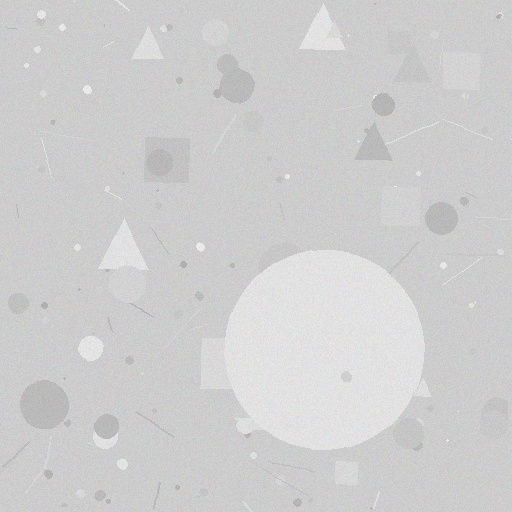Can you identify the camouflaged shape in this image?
The camouflaged shape is a circle.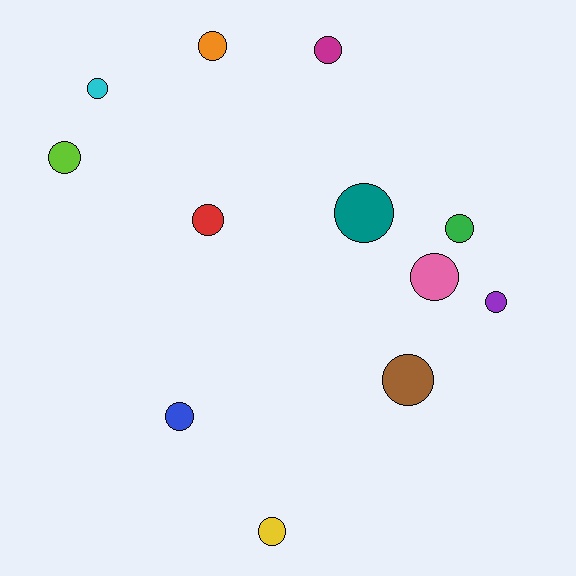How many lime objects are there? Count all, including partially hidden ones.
There is 1 lime object.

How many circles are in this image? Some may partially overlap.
There are 12 circles.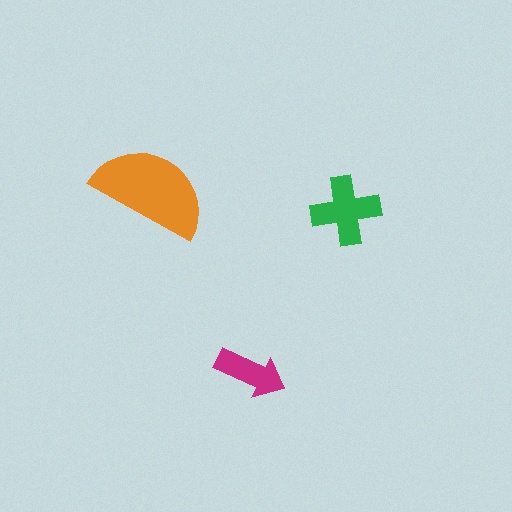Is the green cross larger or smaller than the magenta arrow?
Larger.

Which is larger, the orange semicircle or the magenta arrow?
The orange semicircle.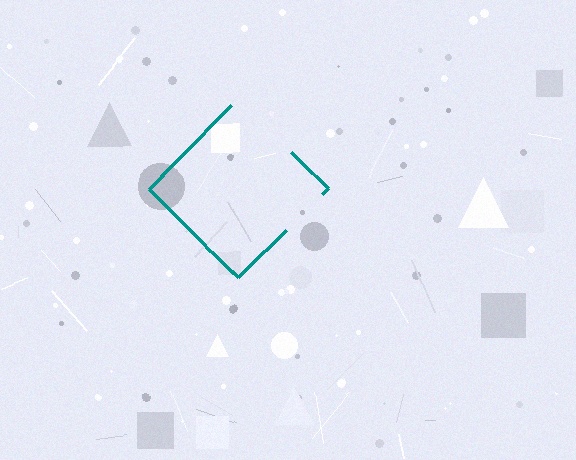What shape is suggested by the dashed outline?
The dashed outline suggests a diamond.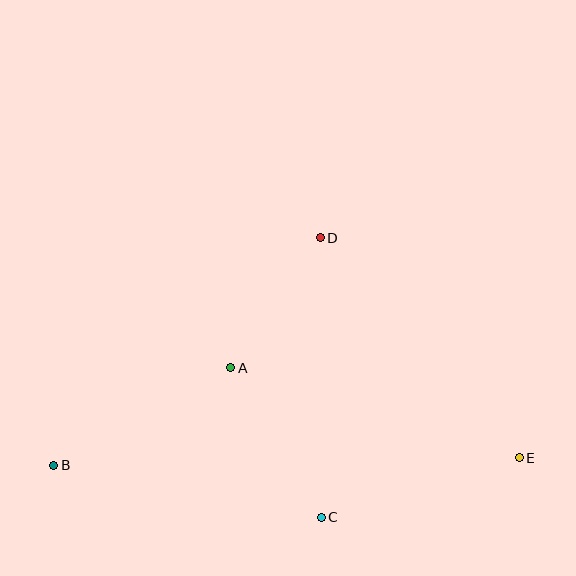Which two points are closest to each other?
Points A and D are closest to each other.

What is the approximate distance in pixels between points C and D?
The distance between C and D is approximately 279 pixels.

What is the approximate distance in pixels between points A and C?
The distance between A and C is approximately 175 pixels.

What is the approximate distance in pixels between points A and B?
The distance between A and B is approximately 202 pixels.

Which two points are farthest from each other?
Points B and E are farthest from each other.